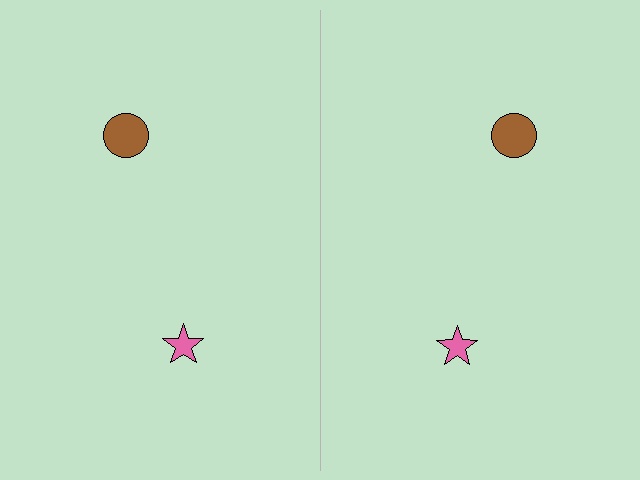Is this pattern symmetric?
Yes, this pattern has bilateral (reflection) symmetry.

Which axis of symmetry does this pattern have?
The pattern has a vertical axis of symmetry running through the center of the image.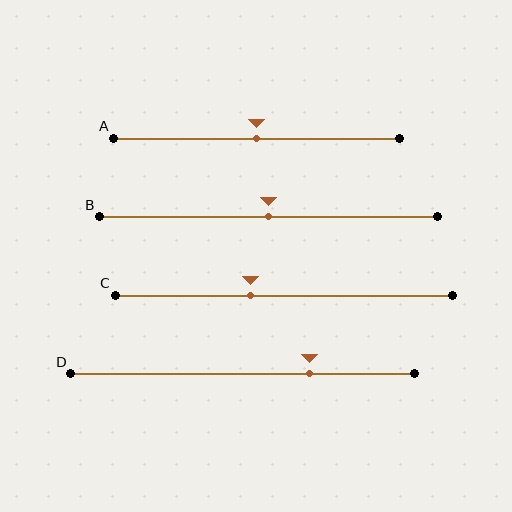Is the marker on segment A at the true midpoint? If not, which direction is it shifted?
Yes, the marker on segment A is at the true midpoint.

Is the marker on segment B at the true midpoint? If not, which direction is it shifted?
Yes, the marker on segment B is at the true midpoint.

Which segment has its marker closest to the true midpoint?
Segment A has its marker closest to the true midpoint.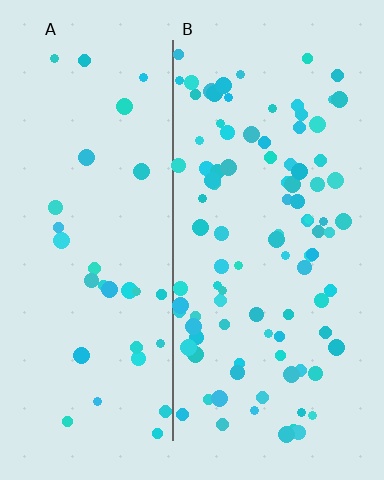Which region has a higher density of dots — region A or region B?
B (the right).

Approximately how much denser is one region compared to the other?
Approximately 3.0× — region B over region A.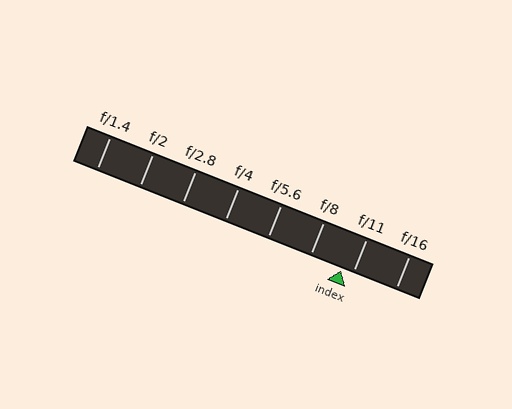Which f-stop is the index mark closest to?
The index mark is closest to f/11.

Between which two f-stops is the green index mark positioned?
The index mark is between f/8 and f/11.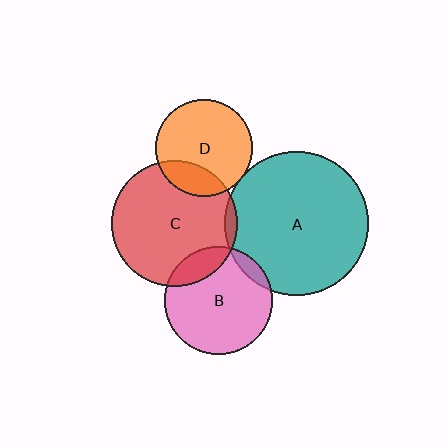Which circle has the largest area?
Circle A (teal).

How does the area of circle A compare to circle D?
Approximately 2.2 times.